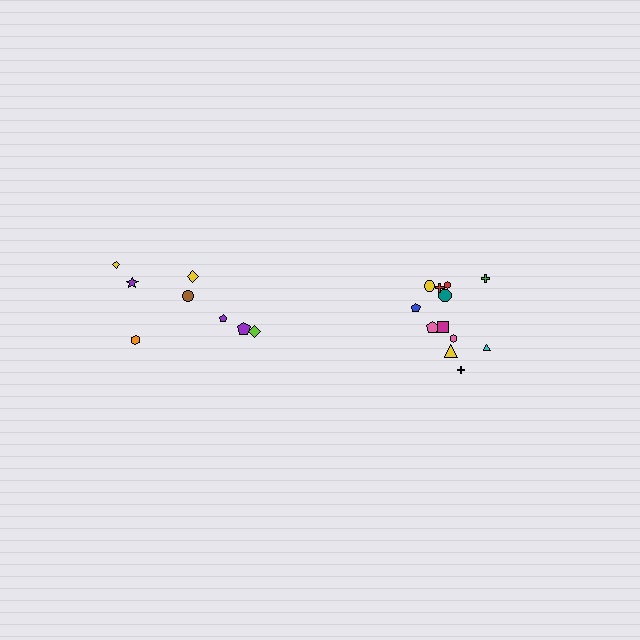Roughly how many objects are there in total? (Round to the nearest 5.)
Roughly 20 objects in total.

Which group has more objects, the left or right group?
The right group.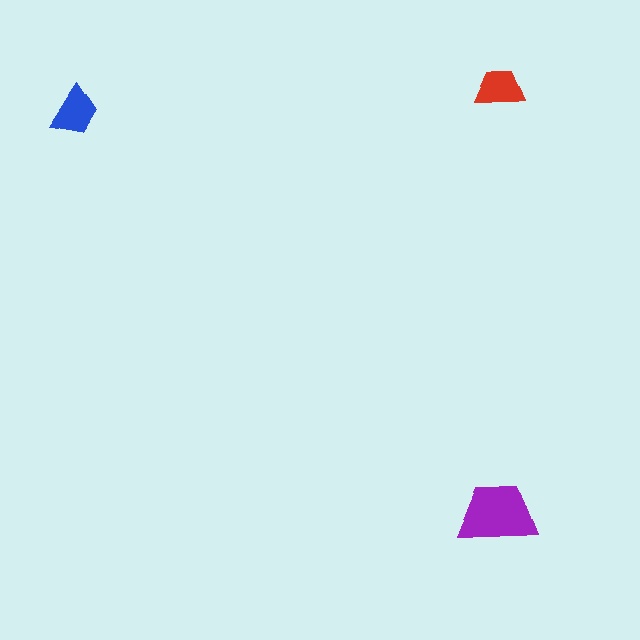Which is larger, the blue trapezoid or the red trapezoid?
The blue one.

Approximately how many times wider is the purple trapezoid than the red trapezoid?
About 1.5 times wider.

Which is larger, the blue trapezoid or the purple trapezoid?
The purple one.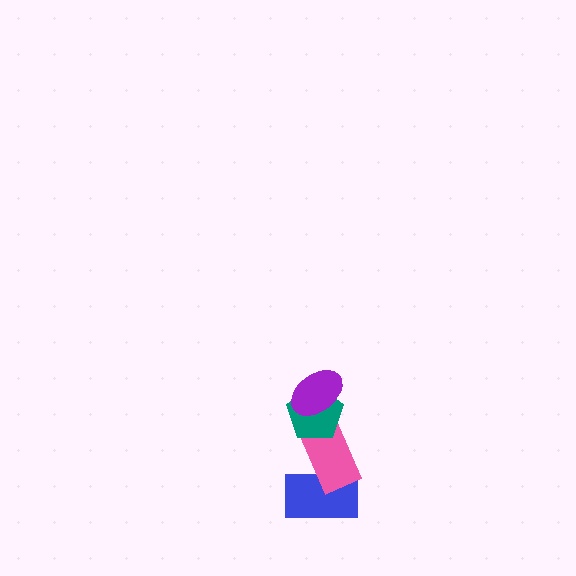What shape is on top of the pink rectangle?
The teal pentagon is on top of the pink rectangle.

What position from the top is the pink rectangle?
The pink rectangle is 3rd from the top.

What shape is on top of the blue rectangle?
The pink rectangle is on top of the blue rectangle.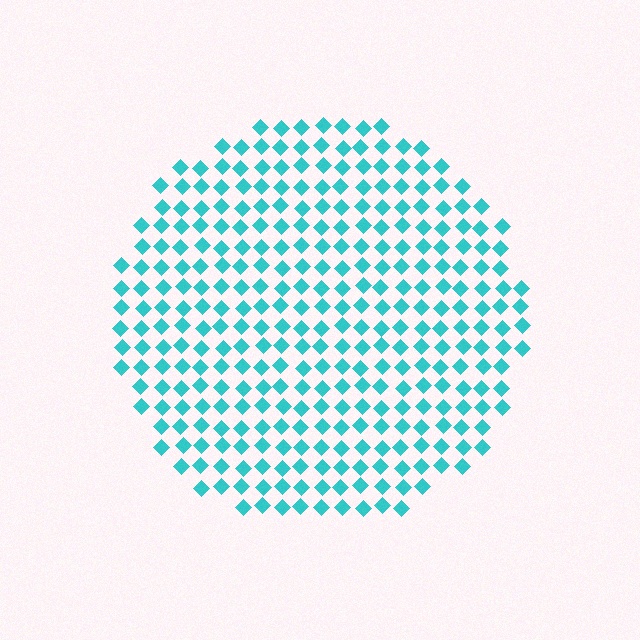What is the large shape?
The large shape is a circle.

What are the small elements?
The small elements are diamonds.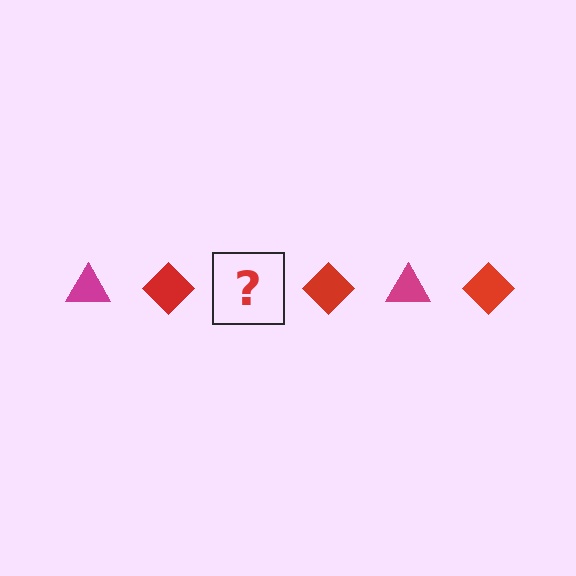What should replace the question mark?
The question mark should be replaced with a magenta triangle.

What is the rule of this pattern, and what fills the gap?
The rule is that the pattern alternates between magenta triangle and red diamond. The gap should be filled with a magenta triangle.